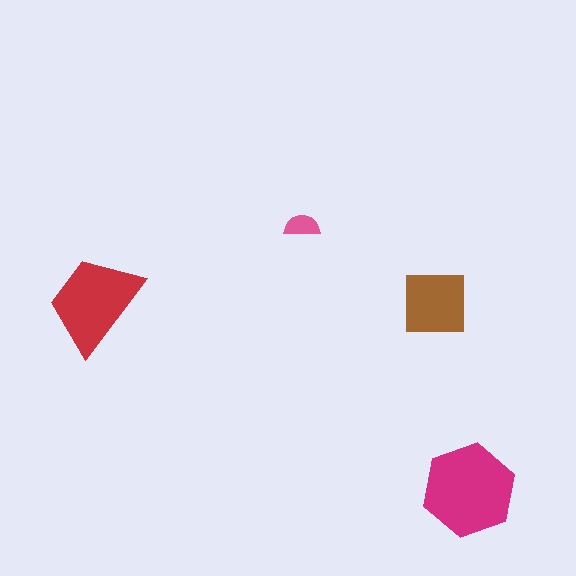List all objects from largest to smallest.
The magenta hexagon, the red trapezoid, the brown square, the pink semicircle.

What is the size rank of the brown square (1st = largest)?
3rd.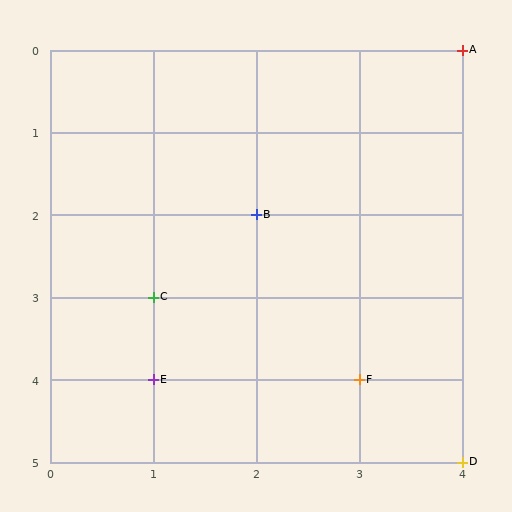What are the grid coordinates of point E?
Point E is at grid coordinates (1, 4).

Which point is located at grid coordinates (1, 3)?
Point C is at (1, 3).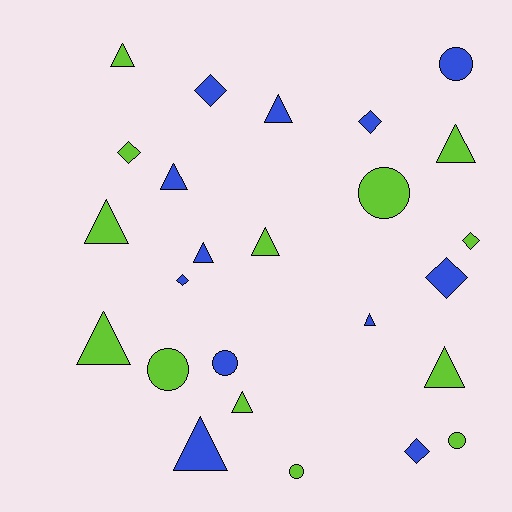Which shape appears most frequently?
Triangle, with 12 objects.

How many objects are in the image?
There are 25 objects.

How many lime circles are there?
There are 4 lime circles.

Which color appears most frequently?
Lime, with 13 objects.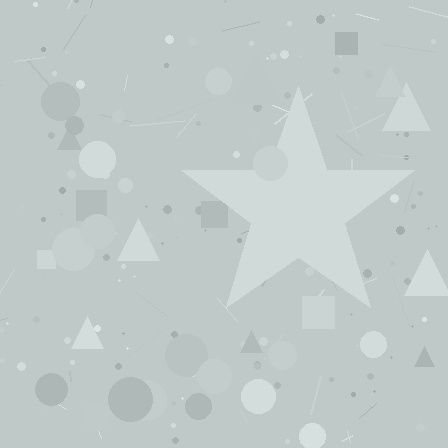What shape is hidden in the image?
A star is hidden in the image.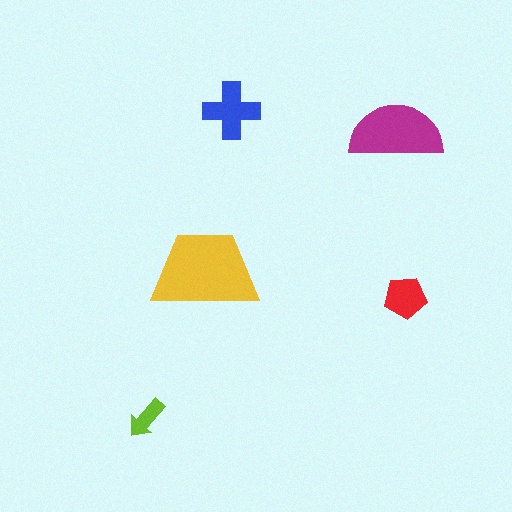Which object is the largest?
The yellow trapezoid.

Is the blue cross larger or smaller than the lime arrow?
Larger.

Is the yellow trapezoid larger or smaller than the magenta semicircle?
Larger.